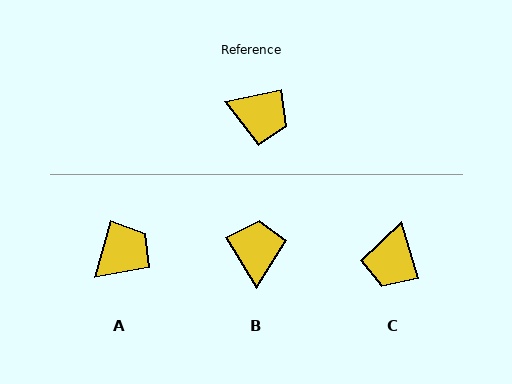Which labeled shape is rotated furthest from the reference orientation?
B, about 110 degrees away.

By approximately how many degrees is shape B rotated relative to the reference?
Approximately 110 degrees counter-clockwise.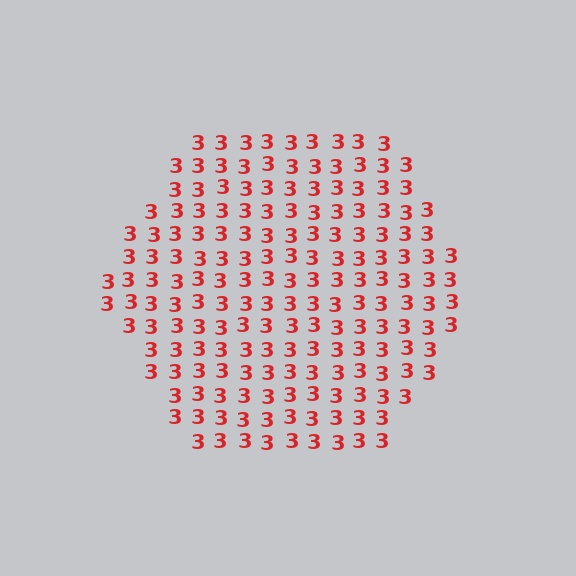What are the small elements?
The small elements are digit 3's.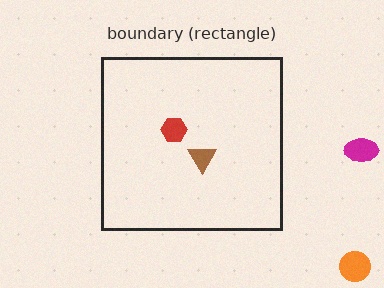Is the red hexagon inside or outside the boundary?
Inside.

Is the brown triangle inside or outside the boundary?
Inside.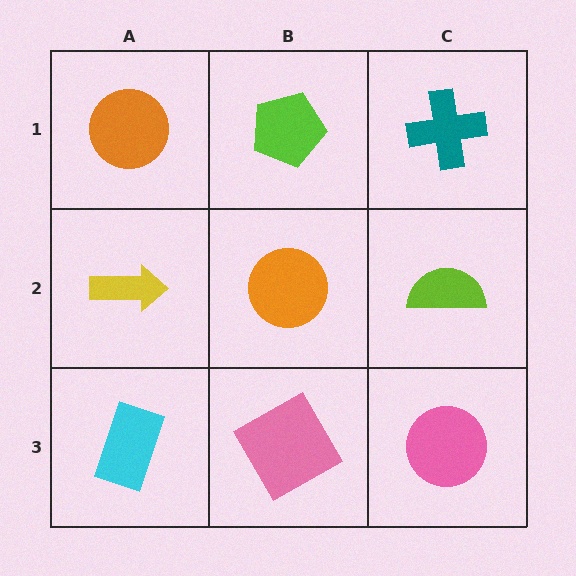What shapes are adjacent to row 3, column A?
A yellow arrow (row 2, column A), a pink square (row 3, column B).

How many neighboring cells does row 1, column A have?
2.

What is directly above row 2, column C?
A teal cross.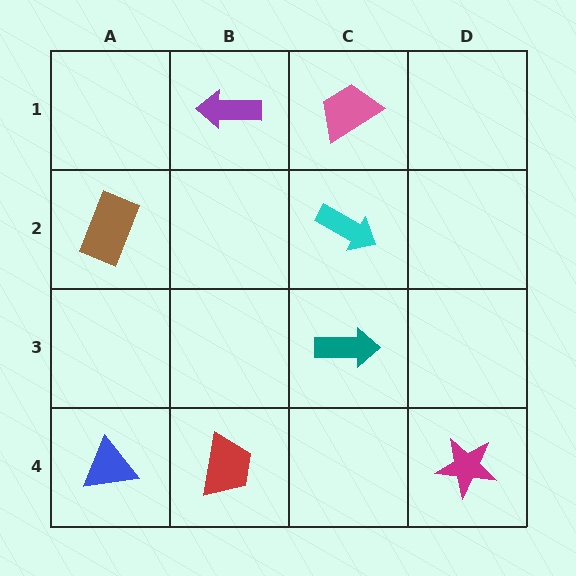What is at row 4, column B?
A red trapezoid.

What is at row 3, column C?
A teal arrow.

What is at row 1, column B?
A purple arrow.